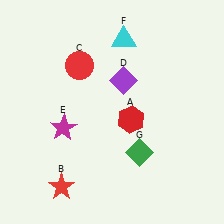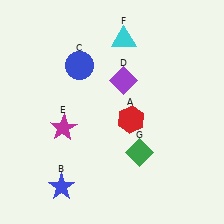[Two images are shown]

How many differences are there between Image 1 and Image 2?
There are 2 differences between the two images.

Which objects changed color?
B changed from red to blue. C changed from red to blue.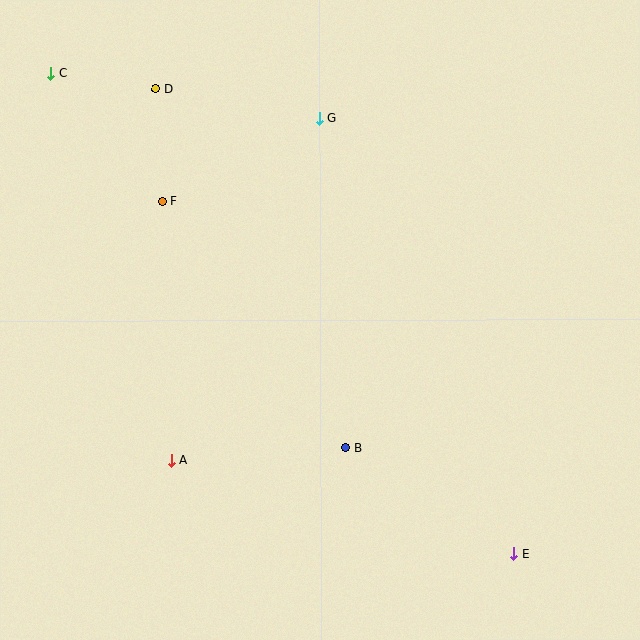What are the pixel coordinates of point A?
Point A is at (172, 461).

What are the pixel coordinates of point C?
Point C is at (51, 73).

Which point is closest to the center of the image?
Point B at (346, 448) is closest to the center.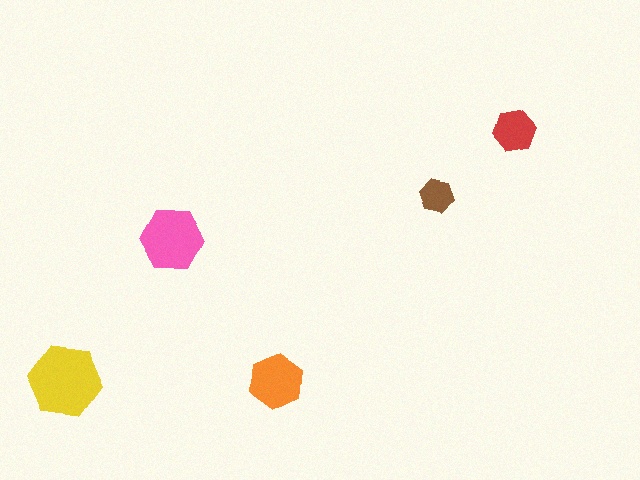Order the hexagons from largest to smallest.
the yellow one, the pink one, the orange one, the red one, the brown one.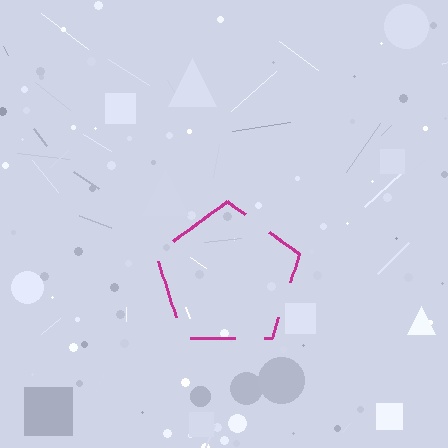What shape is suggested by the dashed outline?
The dashed outline suggests a pentagon.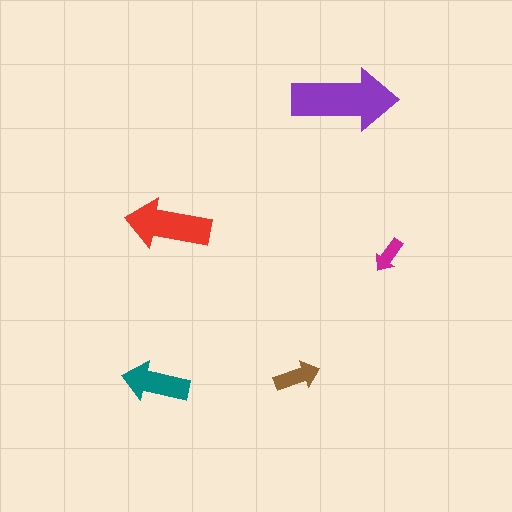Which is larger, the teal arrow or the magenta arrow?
The teal one.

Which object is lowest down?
The teal arrow is bottommost.